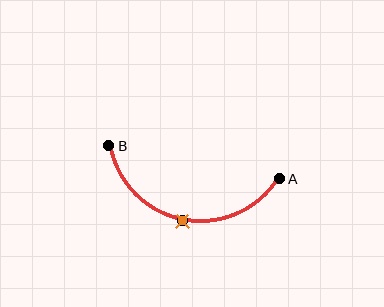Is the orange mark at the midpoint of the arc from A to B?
Yes. The orange mark lies on the arc at equal arc-length from both A and B — it is the arc midpoint.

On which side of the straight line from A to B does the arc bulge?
The arc bulges below the straight line connecting A and B.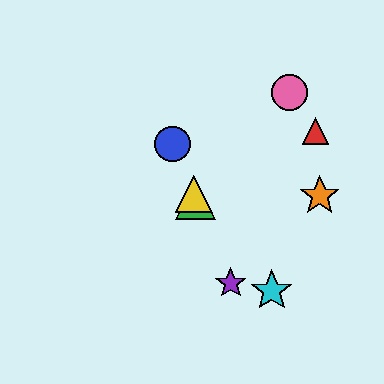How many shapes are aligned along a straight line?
4 shapes (the blue circle, the green triangle, the yellow triangle, the purple star) are aligned along a straight line.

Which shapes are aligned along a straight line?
The blue circle, the green triangle, the yellow triangle, the purple star are aligned along a straight line.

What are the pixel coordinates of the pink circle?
The pink circle is at (290, 92).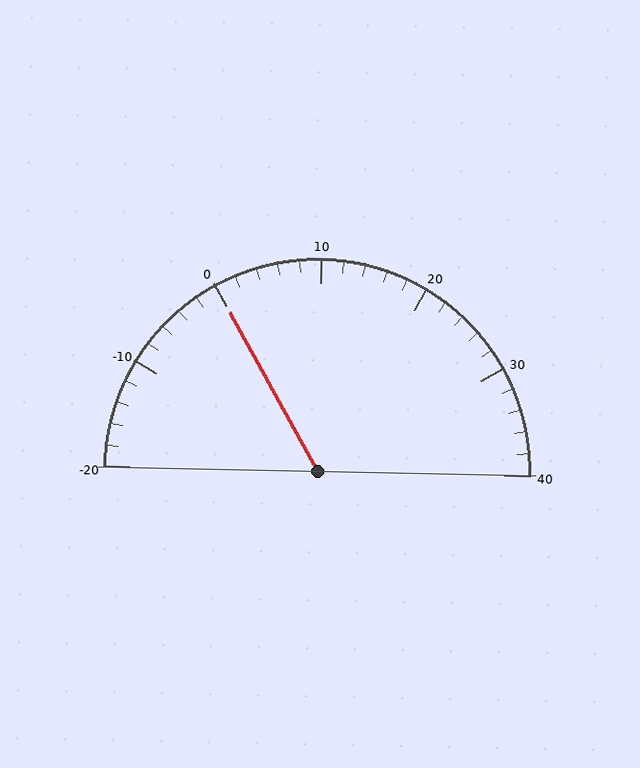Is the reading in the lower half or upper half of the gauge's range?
The reading is in the lower half of the range (-20 to 40).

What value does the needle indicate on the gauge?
The needle indicates approximately 0.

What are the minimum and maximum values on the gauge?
The gauge ranges from -20 to 40.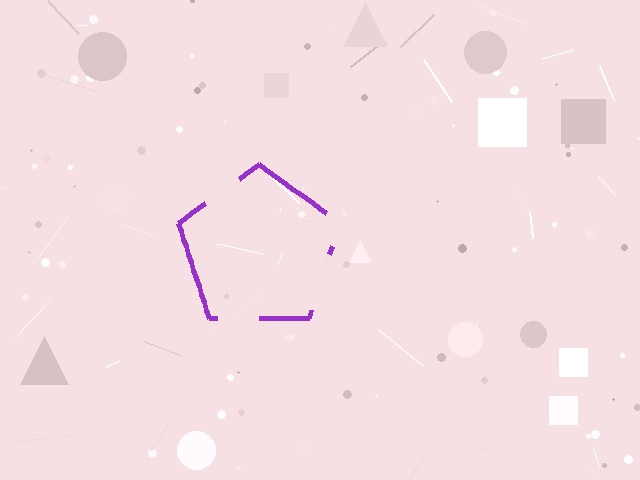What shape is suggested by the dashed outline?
The dashed outline suggests a pentagon.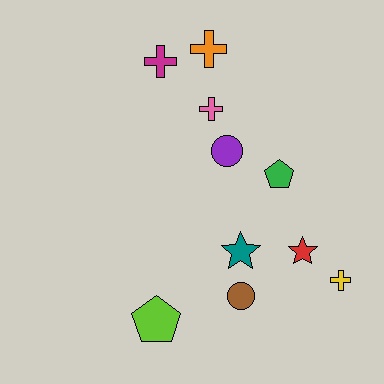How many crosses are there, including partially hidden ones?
There are 4 crosses.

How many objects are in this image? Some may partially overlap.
There are 10 objects.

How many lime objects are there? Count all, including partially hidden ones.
There is 1 lime object.